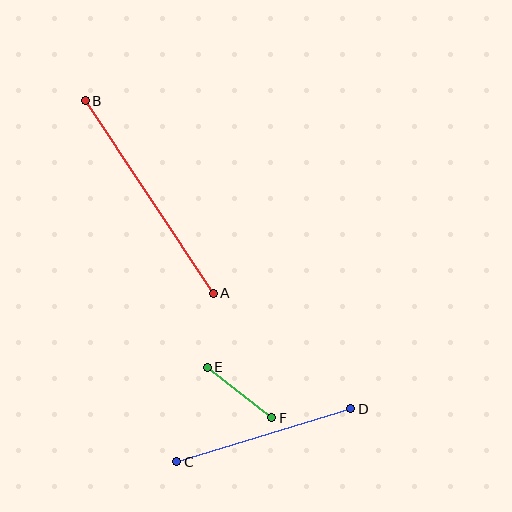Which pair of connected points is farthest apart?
Points A and B are farthest apart.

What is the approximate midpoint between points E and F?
The midpoint is at approximately (239, 393) pixels.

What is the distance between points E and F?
The distance is approximately 82 pixels.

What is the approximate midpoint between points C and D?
The midpoint is at approximately (264, 435) pixels.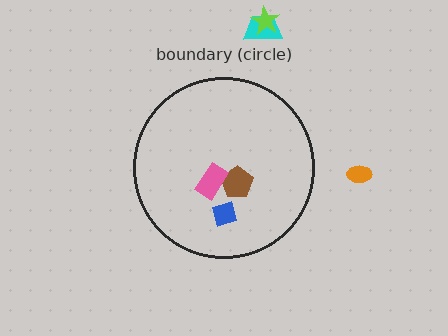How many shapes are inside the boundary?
3 inside, 3 outside.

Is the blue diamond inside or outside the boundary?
Inside.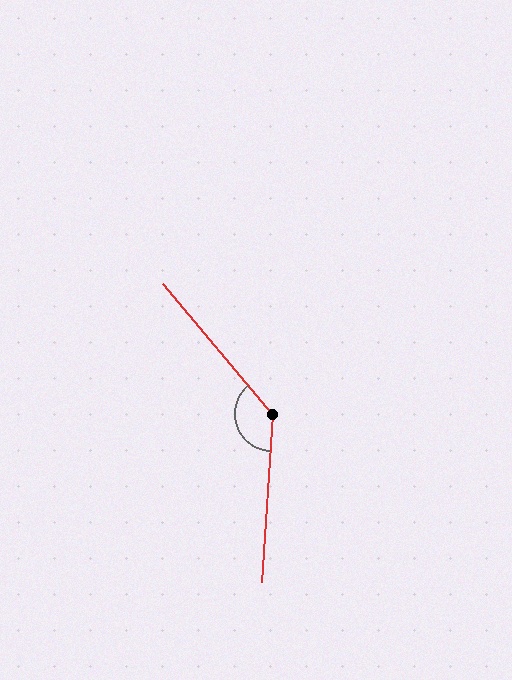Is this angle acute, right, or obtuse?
It is obtuse.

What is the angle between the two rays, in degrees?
Approximately 136 degrees.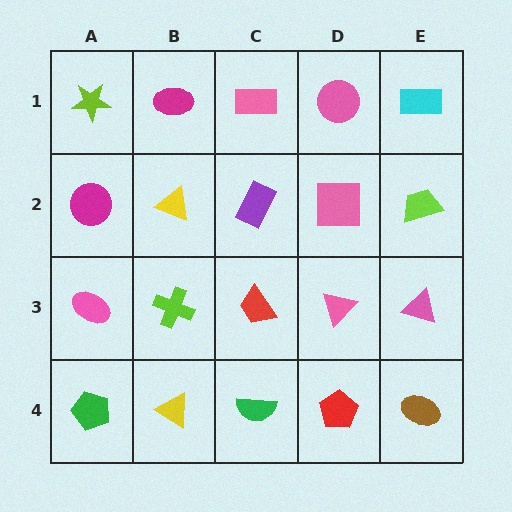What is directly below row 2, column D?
A pink triangle.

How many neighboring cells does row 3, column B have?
4.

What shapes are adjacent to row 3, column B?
A yellow triangle (row 2, column B), a yellow triangle (row 4, column B), a pink ellipse (row 3, column A), a red trapezoid (row 3, column C).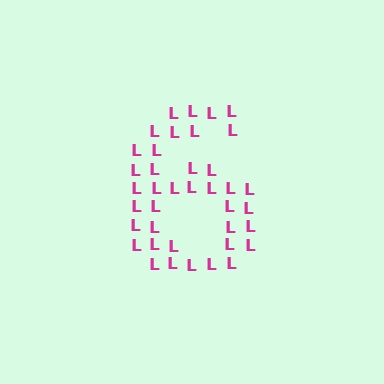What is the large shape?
The large shape is the digit 6.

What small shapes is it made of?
It is made of small letter L's.